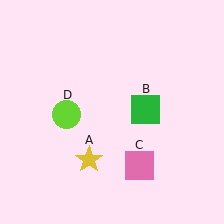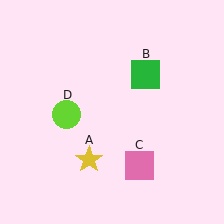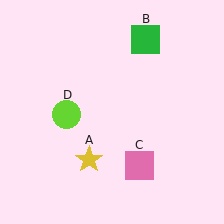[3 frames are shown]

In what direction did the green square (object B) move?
The green square (object B) moved up.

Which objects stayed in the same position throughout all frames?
Yellow star (object A) and pink square (object C) and lime circle (object D) remained stationary.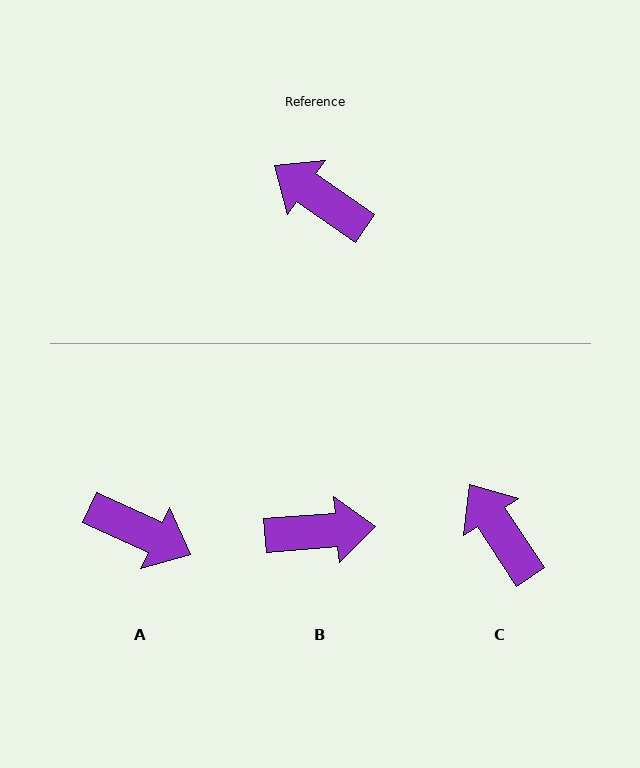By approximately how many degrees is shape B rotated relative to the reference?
Approximately 140 degrees clockwise.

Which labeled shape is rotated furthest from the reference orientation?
A, about 170 degrees away.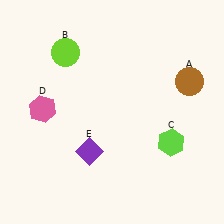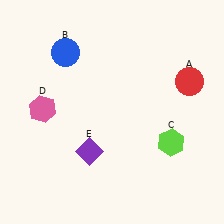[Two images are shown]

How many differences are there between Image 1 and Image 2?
There are 2 differences between the two images.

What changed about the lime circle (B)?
In Image 1, B is lime. In Image 2, it changed to blue.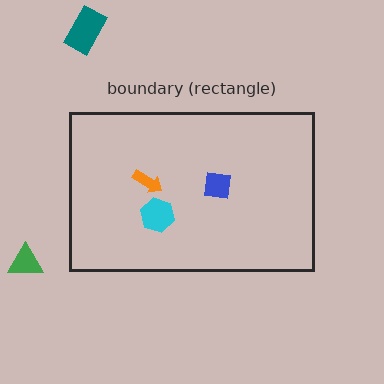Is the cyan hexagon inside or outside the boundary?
Inside.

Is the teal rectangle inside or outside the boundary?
Outside.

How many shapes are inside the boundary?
3 inside, 2 outside.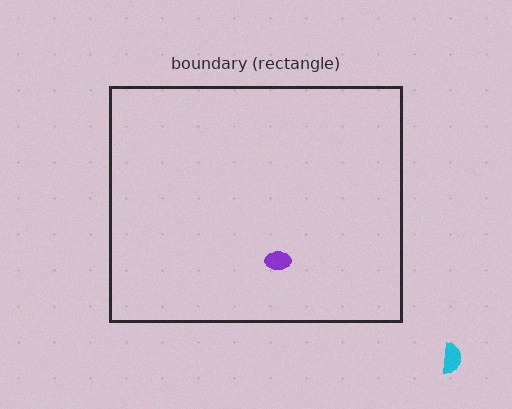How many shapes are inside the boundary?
1 inside, 1 outside.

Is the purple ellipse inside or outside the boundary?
Inside.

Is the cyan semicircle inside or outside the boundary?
Outside.